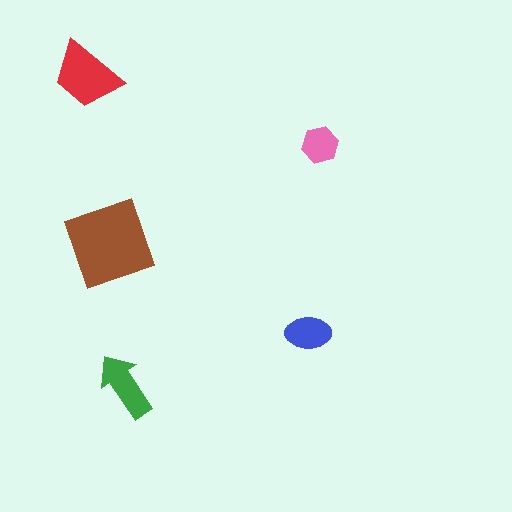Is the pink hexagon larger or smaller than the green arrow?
Smaller.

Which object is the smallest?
The pink hexagon.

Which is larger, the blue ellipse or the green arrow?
The green arrow.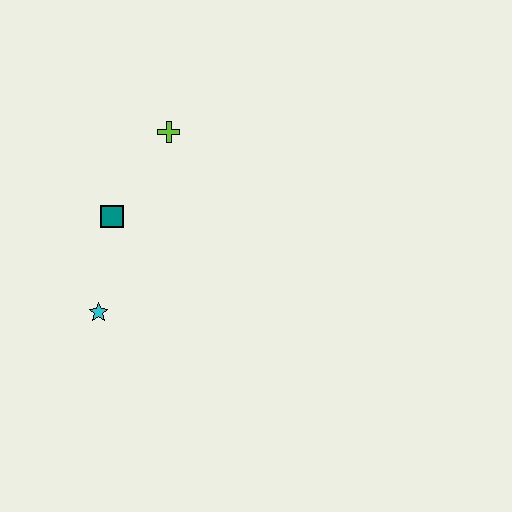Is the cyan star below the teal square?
Yes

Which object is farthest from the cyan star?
The lime cross is farthest from the cyan star.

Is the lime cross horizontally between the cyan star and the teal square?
No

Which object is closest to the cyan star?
The teal square is closest to the cyan star.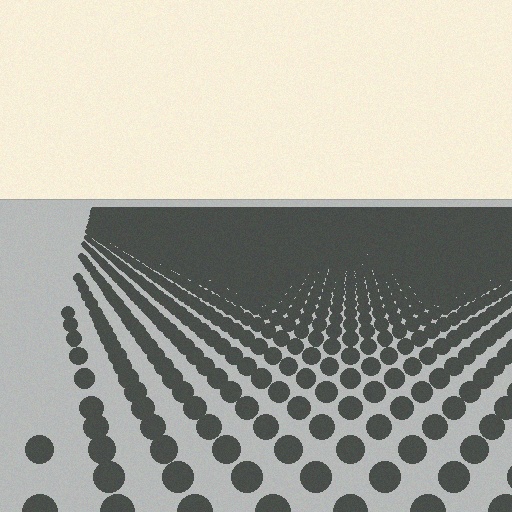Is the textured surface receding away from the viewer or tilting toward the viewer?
The surface is receding away from the viewer. Texture elements get smaller and denser toward the top.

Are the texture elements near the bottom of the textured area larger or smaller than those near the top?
Larger. Near the bottom, elements are closer to the viewer and appear at a bigger on-screen size.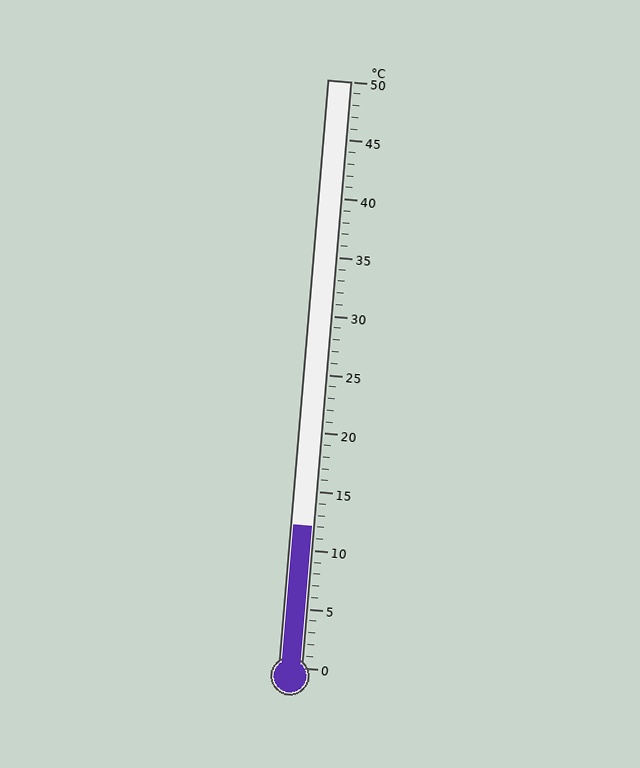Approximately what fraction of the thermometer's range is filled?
The thermometer is filled to approximately 25% of its range.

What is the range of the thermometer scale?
The thermometer scale ranges from 0°C to 50°C.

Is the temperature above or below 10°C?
The temperature is above 10°C.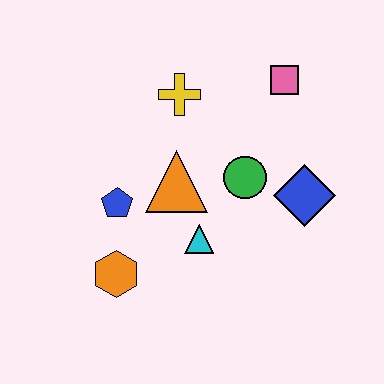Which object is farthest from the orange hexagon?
The pink square is farthest from the orange hexagon.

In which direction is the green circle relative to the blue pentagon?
The green circle is to the right of the blue pentagon.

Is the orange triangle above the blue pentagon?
Yes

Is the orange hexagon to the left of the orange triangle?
Yes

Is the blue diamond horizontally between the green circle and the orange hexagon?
No